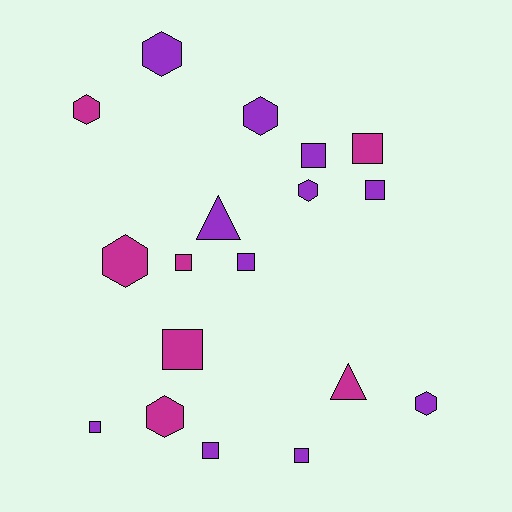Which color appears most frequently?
Purple, with 11 objects.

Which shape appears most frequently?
Square, with 9 objects.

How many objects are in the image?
There are 18 objects.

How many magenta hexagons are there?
There are 3 magenta hexagons.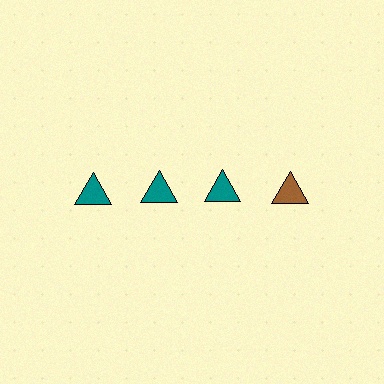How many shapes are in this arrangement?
There are 4 shapes arranged in a grid pattern.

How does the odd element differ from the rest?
It has a different color: brown instead of teal.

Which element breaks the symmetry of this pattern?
The brown triangle in the top row, second from right column breaks the symmetry. All other shapes are teal triangles.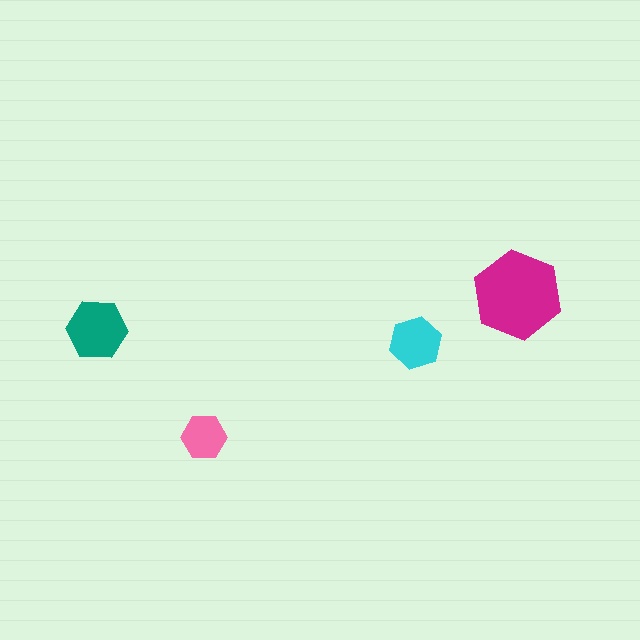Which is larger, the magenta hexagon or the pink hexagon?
The magenta one.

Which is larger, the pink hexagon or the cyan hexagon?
The cyan one.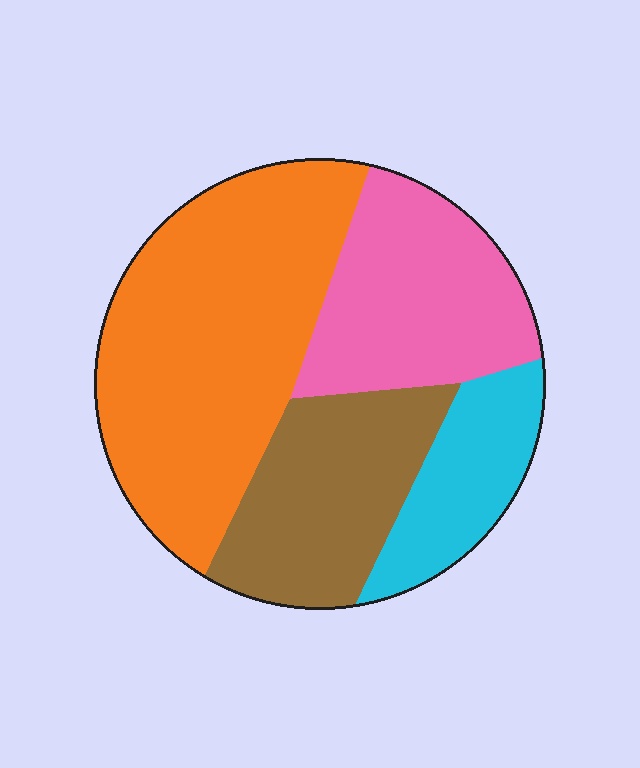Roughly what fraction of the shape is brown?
Brown covers 22% of the shape.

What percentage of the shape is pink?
Pink takes up about one quarter (1/4) of the shape.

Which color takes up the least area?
Cyan, at roughly 15%.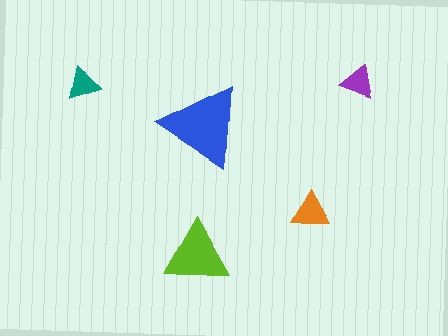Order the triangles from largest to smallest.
the blue one, the lime one, the orange one, the purple one, the teal one.